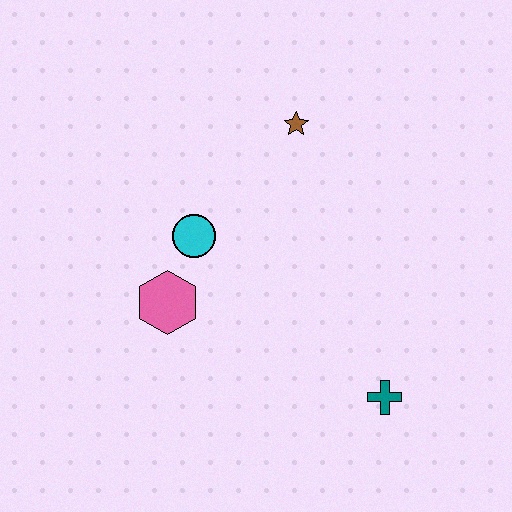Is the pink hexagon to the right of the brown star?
No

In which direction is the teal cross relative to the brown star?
The teal cross is below the brown star.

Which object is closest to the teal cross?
The pink hexagon is closest to the teal cross.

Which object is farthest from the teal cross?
The brown star is farthest from the teal cross.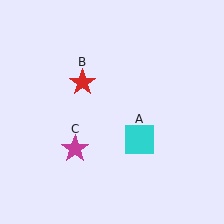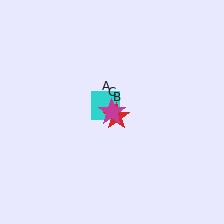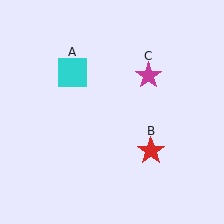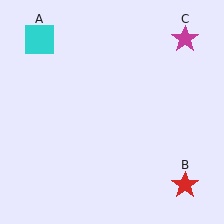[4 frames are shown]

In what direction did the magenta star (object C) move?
The magenta star (object C) moved up and to the right.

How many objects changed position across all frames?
3 objects changed position: cyan square (object A), red star (object B), magenta star (object C).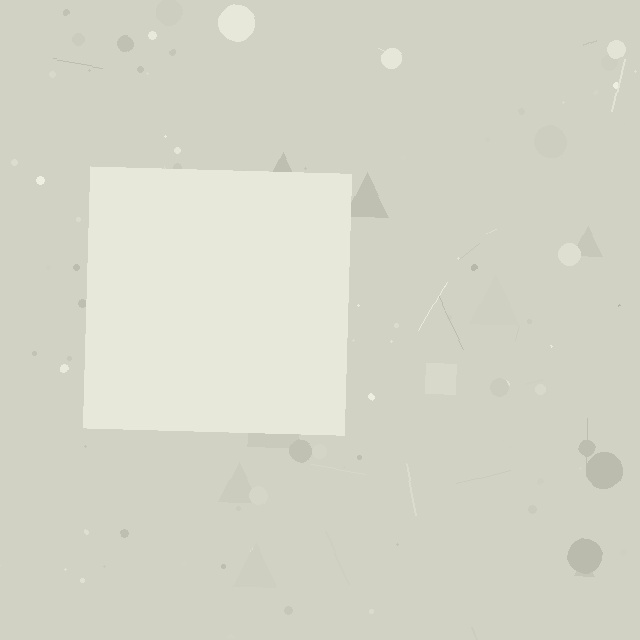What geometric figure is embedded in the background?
A square is embedded in the background.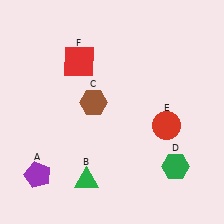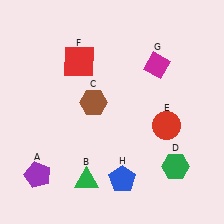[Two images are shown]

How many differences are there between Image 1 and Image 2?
There are 2 differences between the two images.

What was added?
A magenta diamond (G), a blue pentagon (H) were added in Image 2.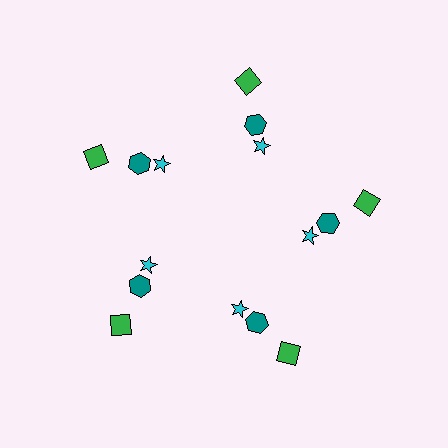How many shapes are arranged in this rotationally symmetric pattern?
There are 15 shapes, arranged in 5 groups of 3.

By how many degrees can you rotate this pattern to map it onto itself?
The pattern maps onto itself every 72 degrees of rotation.